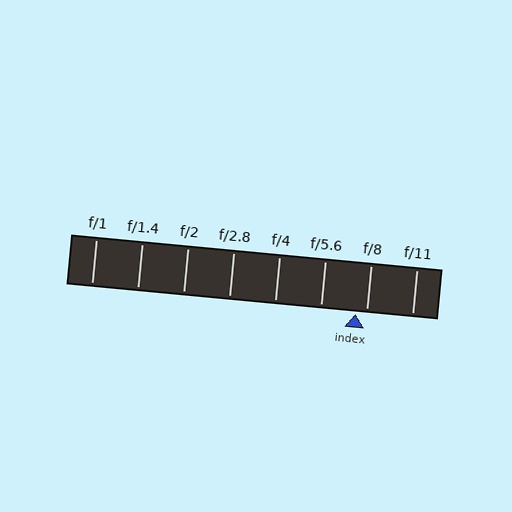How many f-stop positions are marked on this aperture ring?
There are 8 f-stop positions marked.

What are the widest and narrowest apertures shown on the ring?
The widest aperture shown is f/1 and the narrowest is f/11.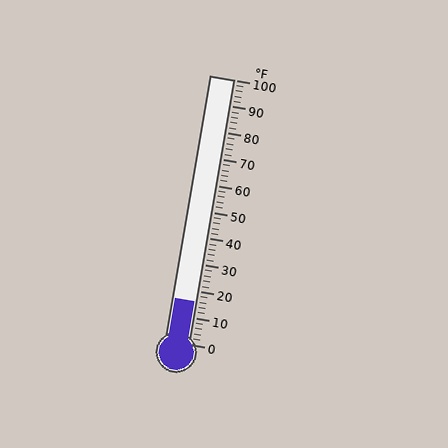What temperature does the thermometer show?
The thermometer shows approximately 16°F.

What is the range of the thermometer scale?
The thermometer scale ranges from 0°F to 100°F.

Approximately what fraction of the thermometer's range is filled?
The thermometer is filled to approximately 15% of its range.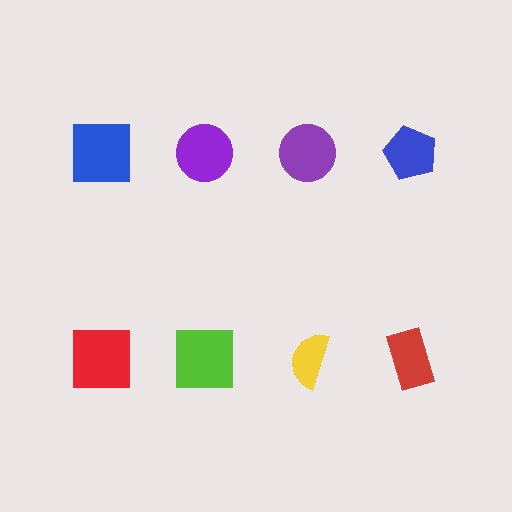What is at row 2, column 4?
A red rectangle.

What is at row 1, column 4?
A blue pentagon.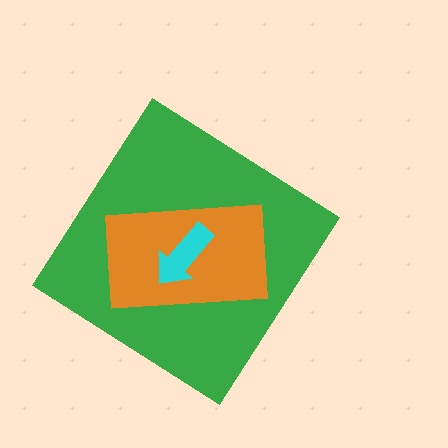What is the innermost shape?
The cyan arrow.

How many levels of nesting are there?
3.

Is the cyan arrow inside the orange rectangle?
Yes.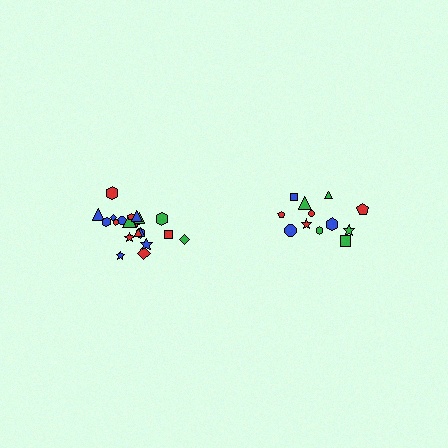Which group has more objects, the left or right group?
The left group.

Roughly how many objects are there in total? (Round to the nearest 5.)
Roughly 35 objects in total.